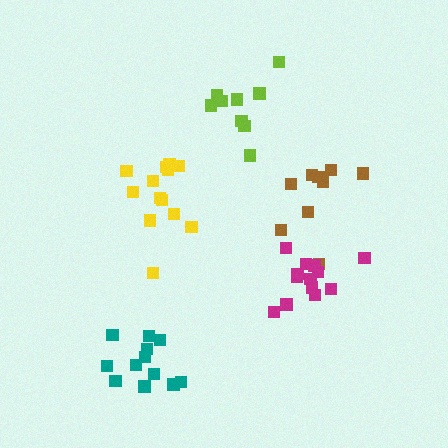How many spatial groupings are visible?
There are 5 spatial groupings.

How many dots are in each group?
Group 1: 9 dots, Group 2: 13 dots, Group 3: 9 dots, Group 4: 13 dots, Group 5: 12 dots (56 total).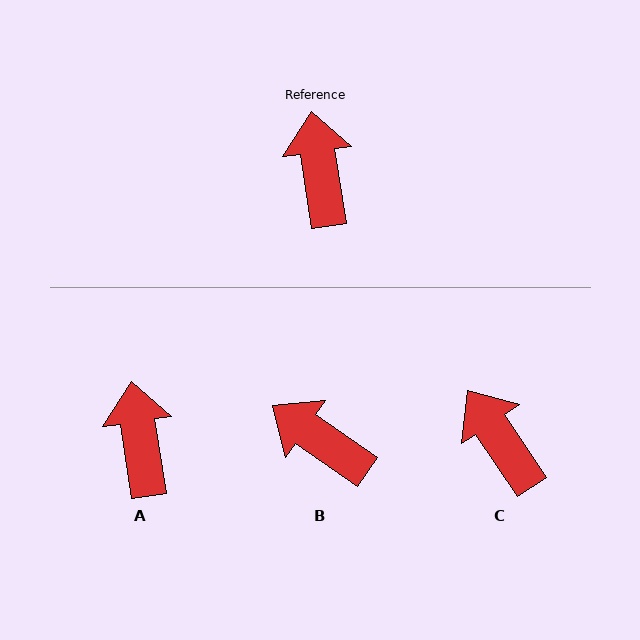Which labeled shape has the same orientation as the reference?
A.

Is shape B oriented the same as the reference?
No, it is off by about 47 degrees.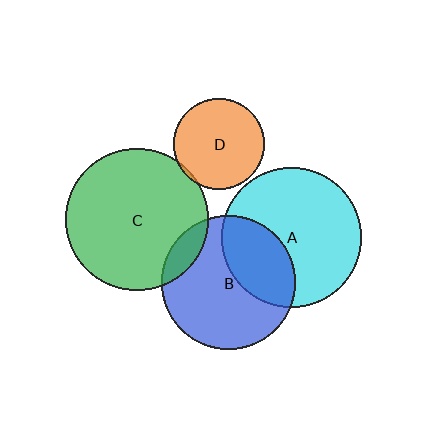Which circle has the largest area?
Circle C (green).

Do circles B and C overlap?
Yes.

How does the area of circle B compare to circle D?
Approximately 2.2 times.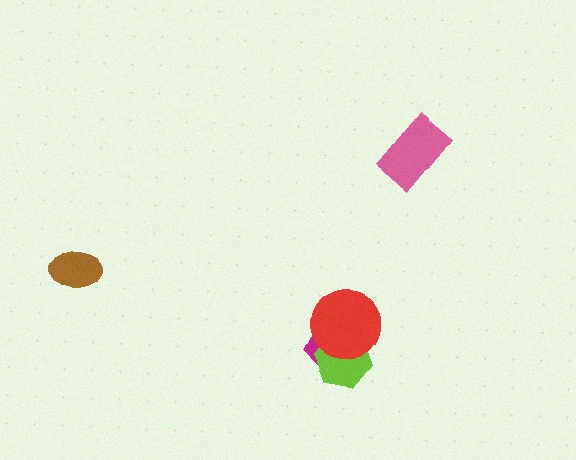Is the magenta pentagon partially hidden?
Yes, it is partially covered by another shape.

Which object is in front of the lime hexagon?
The red circle is in front of the lime hexagon.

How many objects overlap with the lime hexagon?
2 objects overlap with the lime hexagon.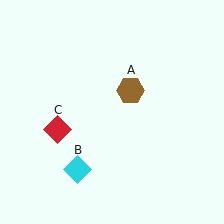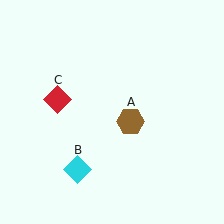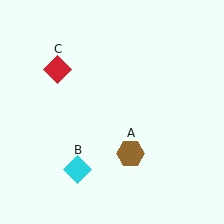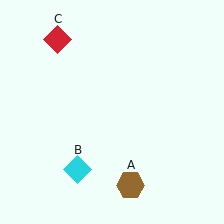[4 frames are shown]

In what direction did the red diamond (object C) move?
The red diamond (object C) moved up.